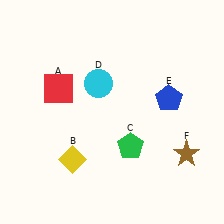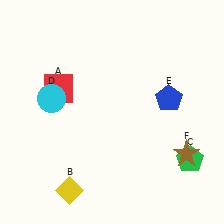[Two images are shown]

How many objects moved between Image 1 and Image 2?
3 objects moved between the two images.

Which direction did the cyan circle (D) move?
The cyan circle (D) moved left.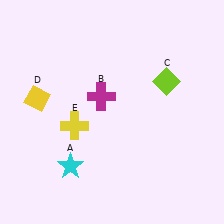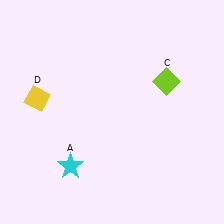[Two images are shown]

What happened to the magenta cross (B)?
The magenta cross (B) was removed in Image 2. It was in the top-left area of Image 1.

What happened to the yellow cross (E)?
The yellow cross (E) was removed in Image 2. It was in the bottom-left area of Image 1.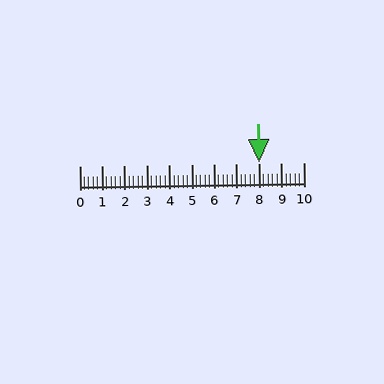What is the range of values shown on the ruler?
The ruler shows values from 0 to 10.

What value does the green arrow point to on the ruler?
The green arrow points to approximately 8.0.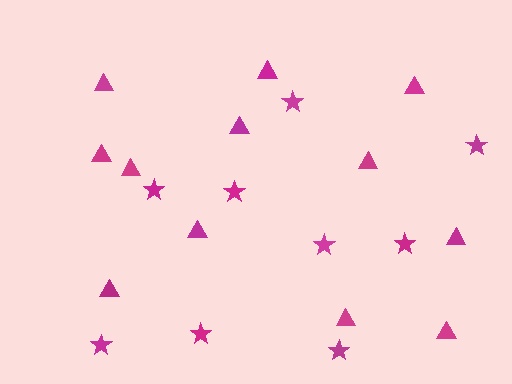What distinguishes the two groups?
There are 2 groups: one group of stars (9) and one group of triangles (12).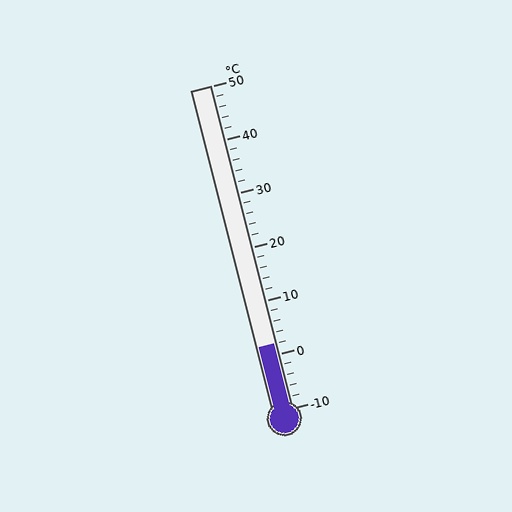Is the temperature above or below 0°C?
The temperature is above 0°C.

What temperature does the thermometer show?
The thermometer shows approximately 2°C.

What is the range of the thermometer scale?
The thermometer scale ranges from -10°C to 50°C.